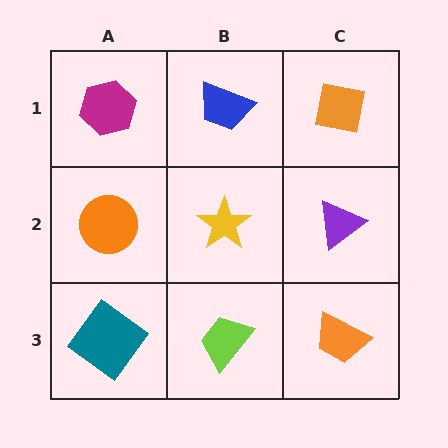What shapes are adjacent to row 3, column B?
A yellow star (row 2, column B), a teal diamond (row 3, column A), an orange trapezoid (row 3, column C).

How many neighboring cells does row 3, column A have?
2.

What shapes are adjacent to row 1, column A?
An orange circle (row 2, column A), a blue trapezoid (row 1, column B).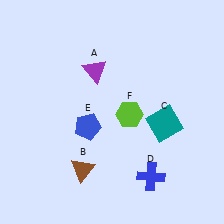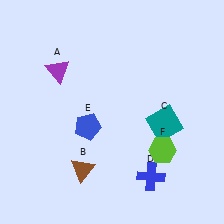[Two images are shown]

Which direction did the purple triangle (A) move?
The purple triangle (A) moved left.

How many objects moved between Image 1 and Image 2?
2 objects moved between the two images.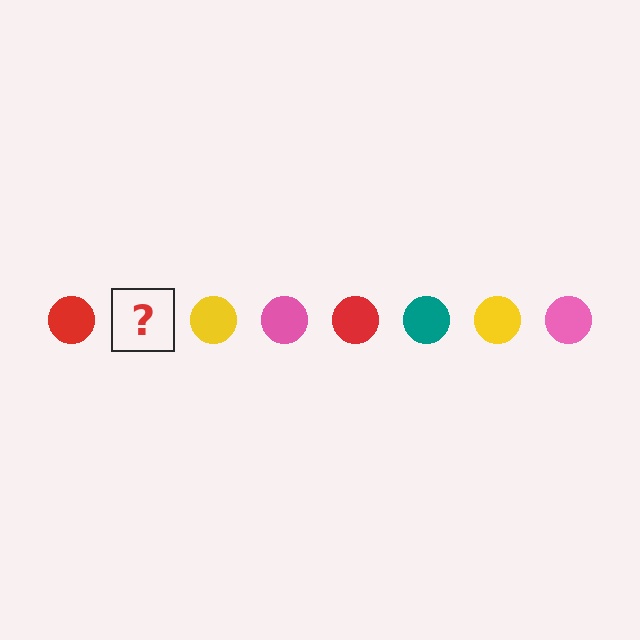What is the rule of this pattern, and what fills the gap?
The rule is that the pattern cycles through red, teal, yellow, pink circles. The gap should be filled with a teal circle.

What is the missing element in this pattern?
The missing element is a teal circle.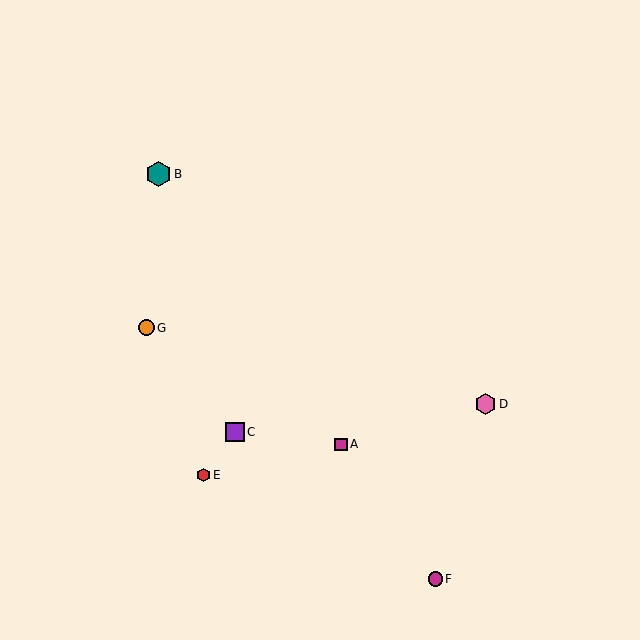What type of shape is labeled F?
Shape F is a magenta circle.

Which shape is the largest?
The teal hexagon (labeled B) is the largest.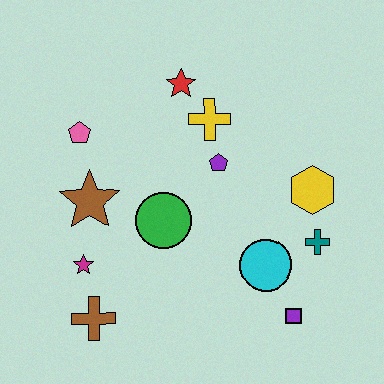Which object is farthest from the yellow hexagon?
The brown cross is farthest from the yellow hexagon.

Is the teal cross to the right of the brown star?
Yes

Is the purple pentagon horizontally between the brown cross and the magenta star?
No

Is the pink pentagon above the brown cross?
Yes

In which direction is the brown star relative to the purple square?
The brown star is to the left of the purple square.